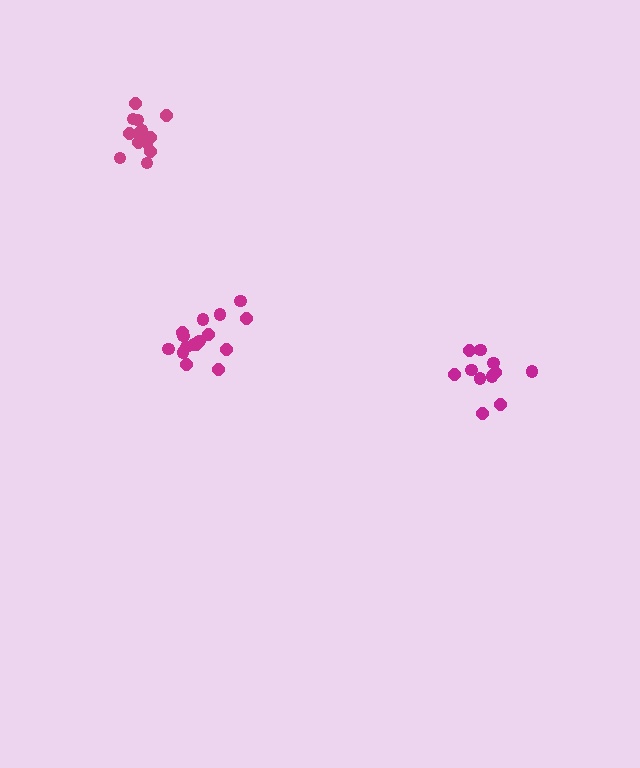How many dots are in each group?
Group 1: 11 dots, Group 2: 13 dots, Group 3: 16 dots (40 total).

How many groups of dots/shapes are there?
There are 3 groups.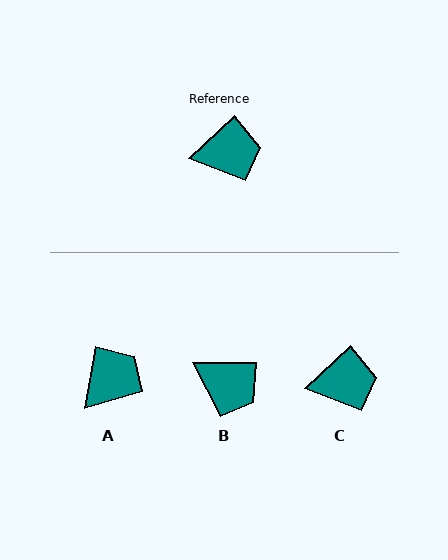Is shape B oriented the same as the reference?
No, it is off by about 43 degrees.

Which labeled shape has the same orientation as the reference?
C.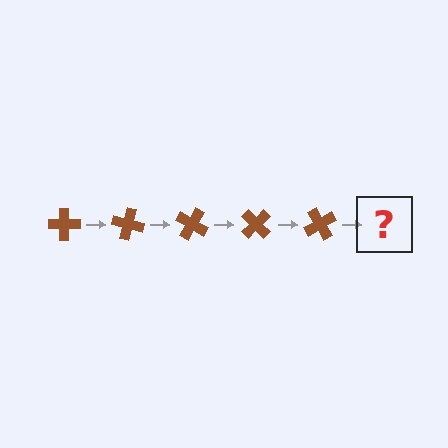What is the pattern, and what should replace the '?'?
The pattern is that the cross rotates 15 degrees each step. The '?' should be a brown cross rotated 75 degrees.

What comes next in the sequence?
The next element should be a brown cross rotated 75 degrees.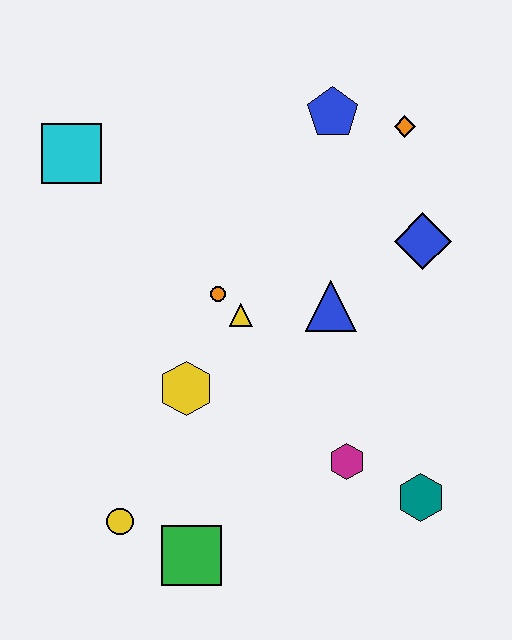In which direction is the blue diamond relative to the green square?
The blue diamond is above the green square.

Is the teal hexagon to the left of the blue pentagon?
No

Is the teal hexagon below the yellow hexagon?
Yes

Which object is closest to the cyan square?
The orange circle is closest to the cyan square.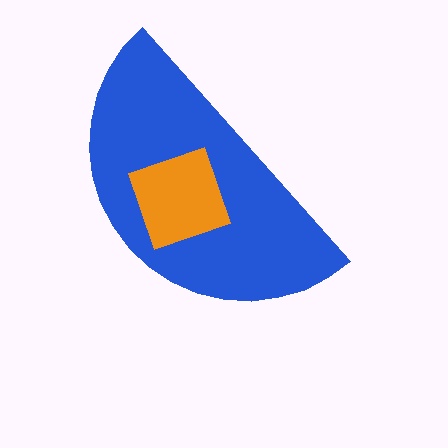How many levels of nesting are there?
2.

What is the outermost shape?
The blue semicircle.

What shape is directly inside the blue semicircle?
The orange square.